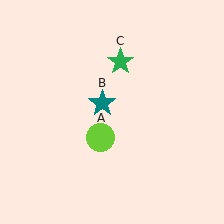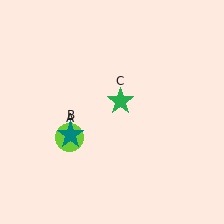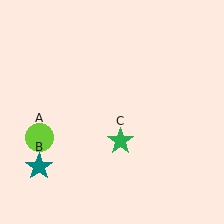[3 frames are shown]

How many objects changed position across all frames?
3 objects changed position: lime circle (object A), teal star (object B), green star (object C).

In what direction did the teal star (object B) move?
The teal star (object B) moved down and to the left.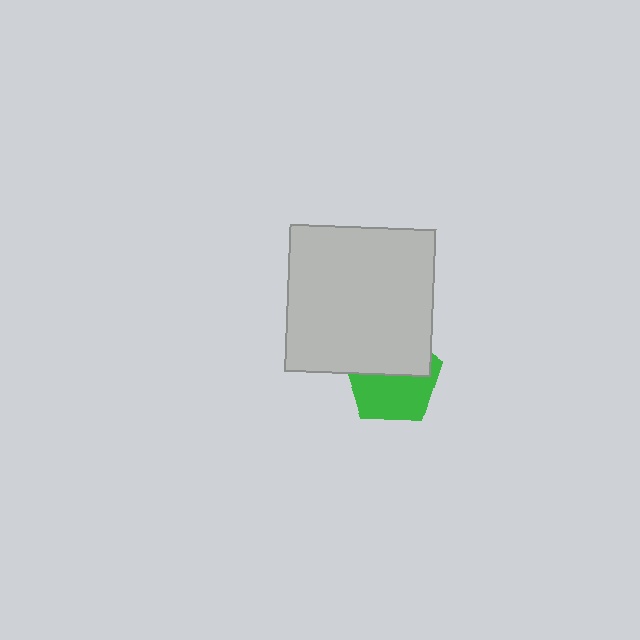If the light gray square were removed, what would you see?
You would see the complete green pentagon.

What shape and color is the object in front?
The object in front is a light gray square.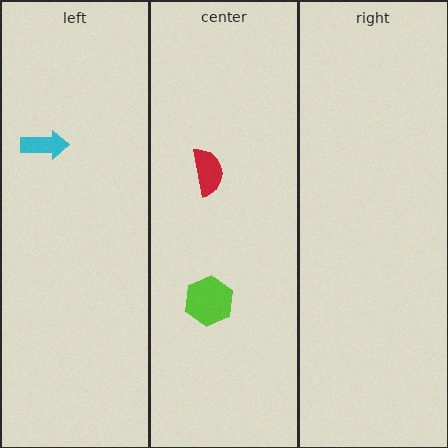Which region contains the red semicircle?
The center region.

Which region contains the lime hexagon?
The center region.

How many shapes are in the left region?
1.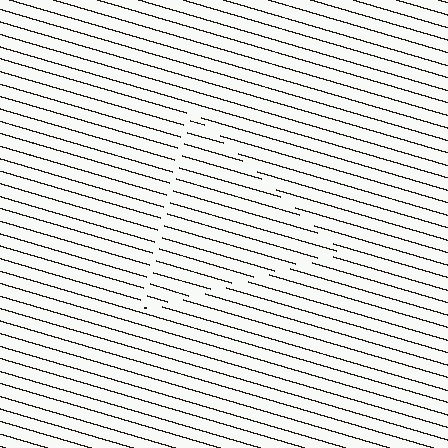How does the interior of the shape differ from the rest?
The interior of the shape contains the same grating, shifted by half a period — the contour is defined by the phase discontinuity where line-ends from the inner and outer gratings abut.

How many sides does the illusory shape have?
3 sides — the line-ends trace a triangle.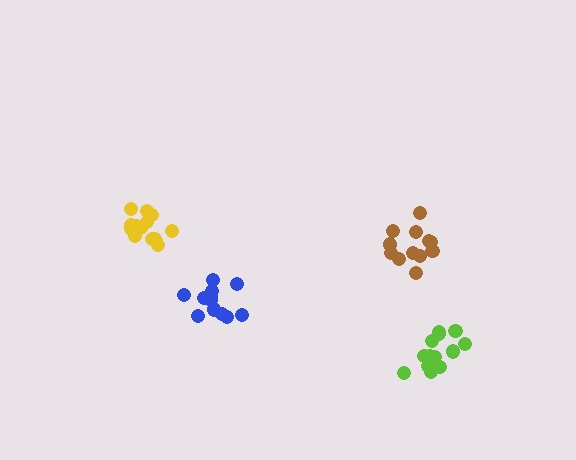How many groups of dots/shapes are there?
There are 4 groups.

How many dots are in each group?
Group 1: 12 dots, Group 2: 14 dots, Group 3: 13 dots, Group 4: 14 dots (53 total).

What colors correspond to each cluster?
The clusters are colored: blue, yellow, brown, lime.